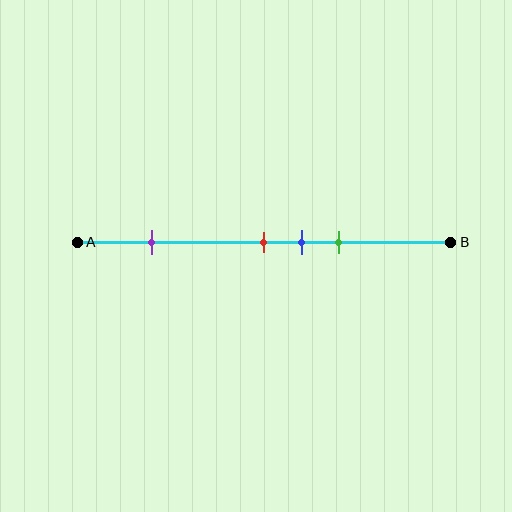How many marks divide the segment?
There are 4 marks dividing the segment.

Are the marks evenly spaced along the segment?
No, the marks are not evenly spaced.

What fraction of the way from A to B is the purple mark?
The purple mark is approximately 20% (0.2) of the way from A to B.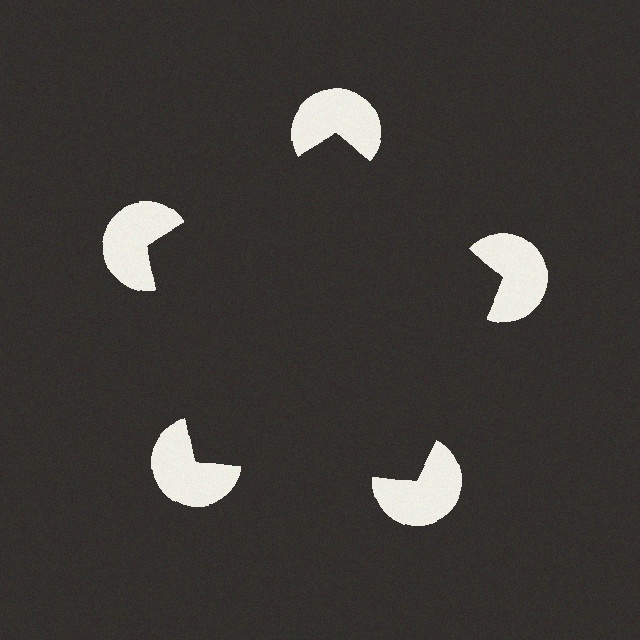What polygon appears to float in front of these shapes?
An illusory pentagon — its edges are inferred from the aligned wedge cuts in the pac-man discs, not physically drawn.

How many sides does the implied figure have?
5 sides.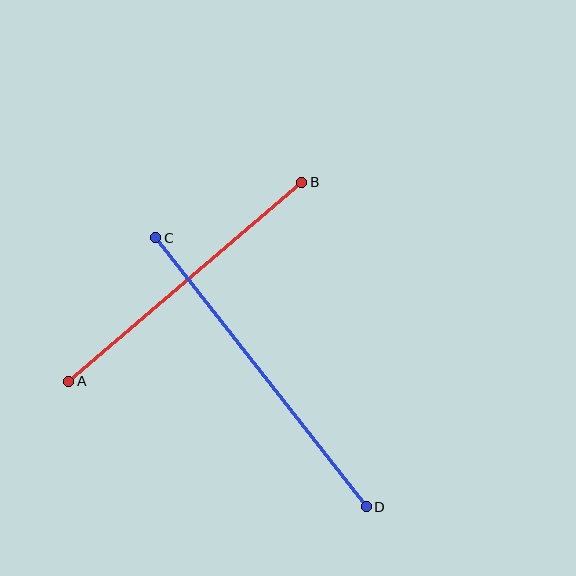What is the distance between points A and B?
The distance is approximately 307 pixels.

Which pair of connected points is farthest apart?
Points C and D are farthest apart.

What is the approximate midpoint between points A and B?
The midpoint is at approximately (185, 282) pixels.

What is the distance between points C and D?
The distance is approximately 341 pixels.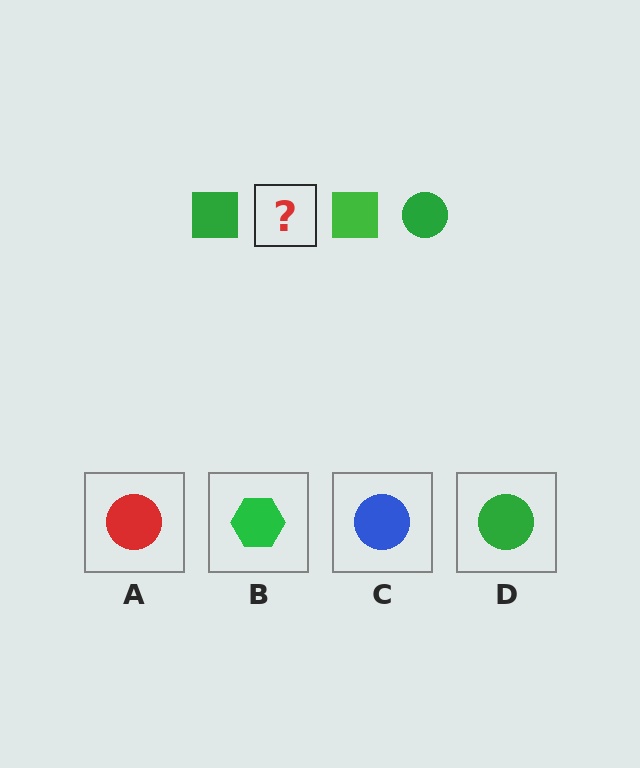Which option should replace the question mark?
Option D.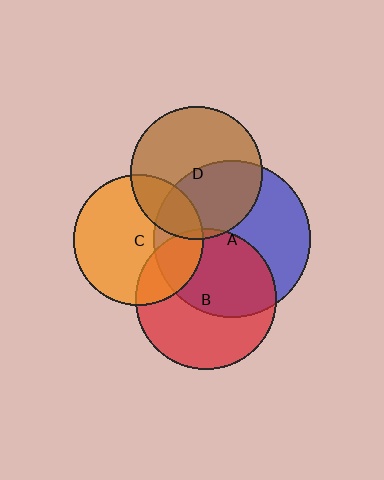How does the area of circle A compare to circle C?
Approximately 1.4 times.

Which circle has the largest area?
Circle A (blue).